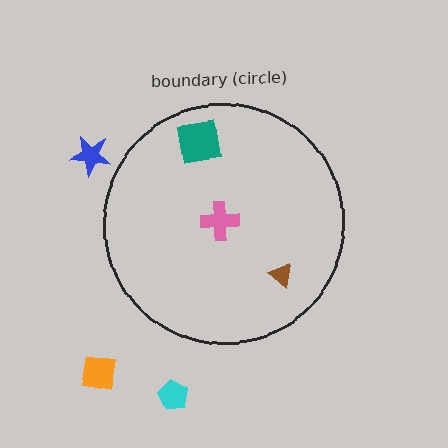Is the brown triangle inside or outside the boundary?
Inside.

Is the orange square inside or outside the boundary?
Outside.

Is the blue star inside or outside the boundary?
Outside.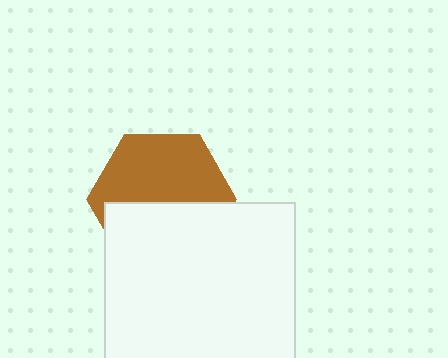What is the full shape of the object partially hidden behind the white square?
The partially hidden object is a brown hexagon.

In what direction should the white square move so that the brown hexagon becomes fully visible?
The white square should move down. That is the shortest direction to clear the overlap and leave the brown hexagon fully visible.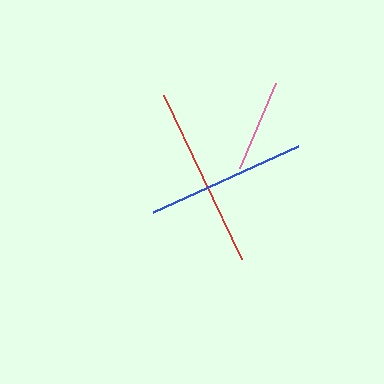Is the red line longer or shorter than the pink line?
The red line is longer than the pink line.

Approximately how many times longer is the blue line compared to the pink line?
The blue line is approximately 1.7 times the length of the pink line.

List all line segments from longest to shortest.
From longest to shortest: red, blue, pink.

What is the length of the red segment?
The red segment is approximately 182 pixels long.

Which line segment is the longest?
The red line is the longest at approximately 182 pixels.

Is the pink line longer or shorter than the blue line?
The blue line is longer than the pink line.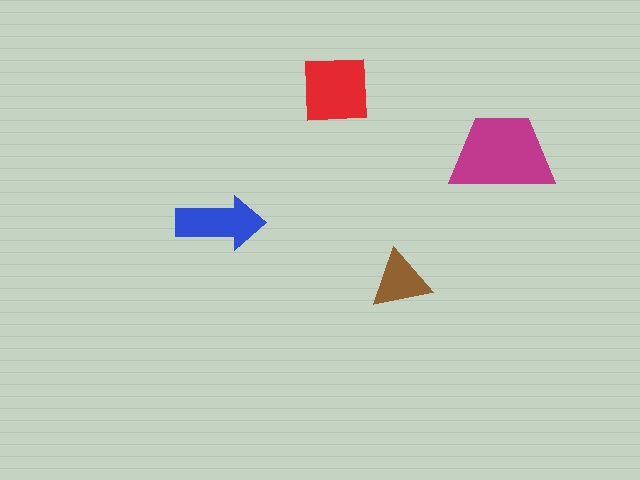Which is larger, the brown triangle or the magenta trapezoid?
The magenta trapezoid.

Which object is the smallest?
The brown triangle.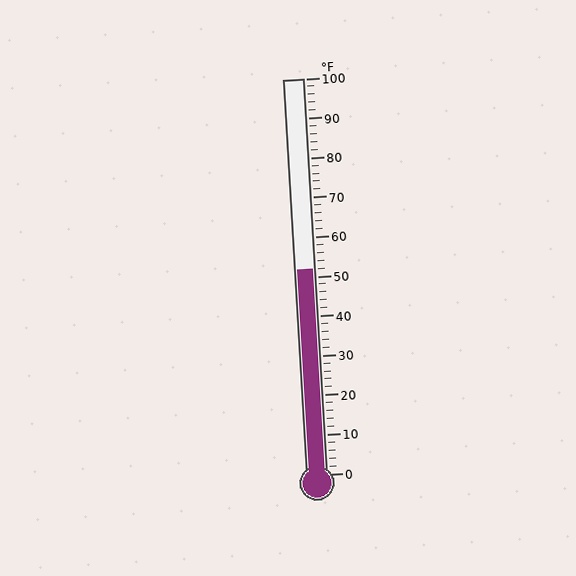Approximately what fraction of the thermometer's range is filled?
The thermometer is filled to approximately 50% of its range.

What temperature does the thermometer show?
The thermometer shows approximately 52°F.